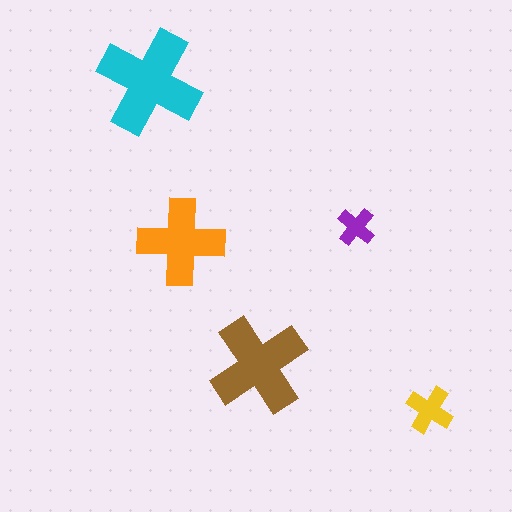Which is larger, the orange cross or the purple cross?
The orange one.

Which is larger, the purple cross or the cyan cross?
The cyan one.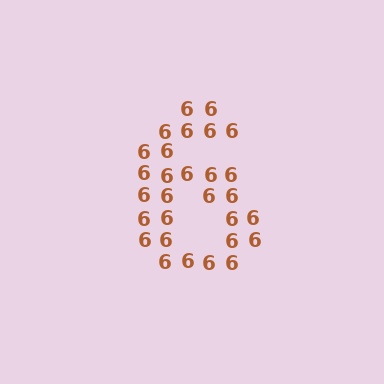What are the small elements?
The small elements are digit 6's.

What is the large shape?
The large shape is the digit 6.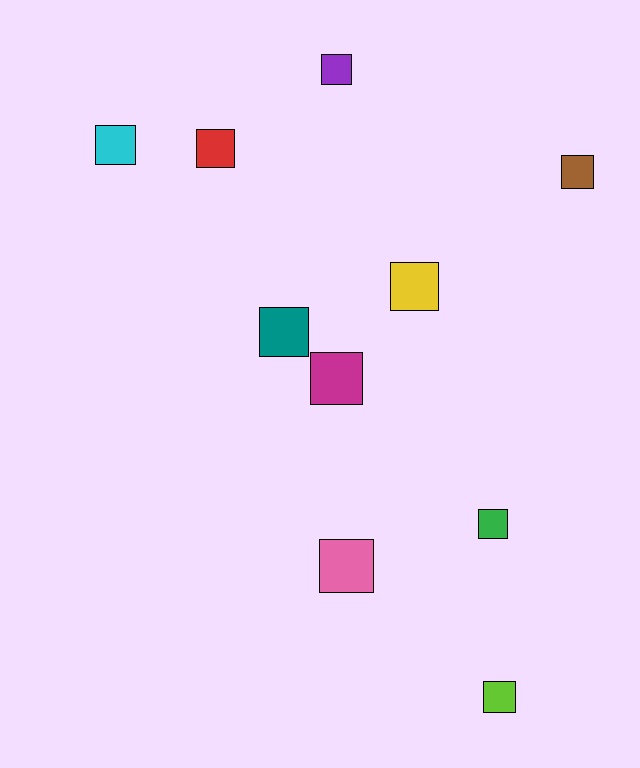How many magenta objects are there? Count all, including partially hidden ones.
There is 1 magenta object.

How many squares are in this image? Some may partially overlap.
There are 10 squares.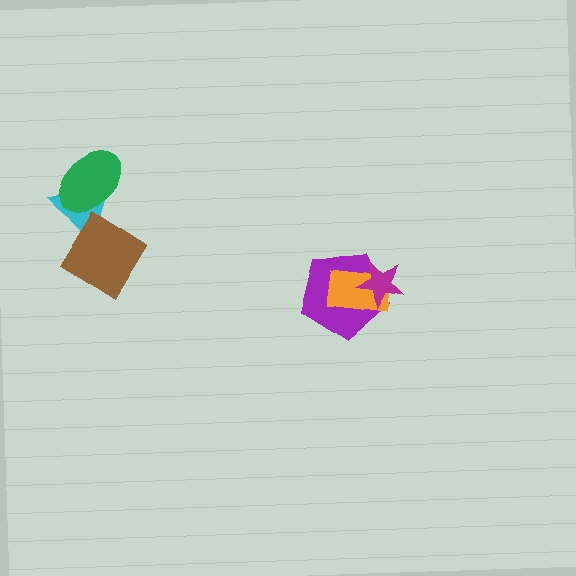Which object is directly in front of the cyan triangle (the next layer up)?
The green ellipse is directly in front of the cyan triangle.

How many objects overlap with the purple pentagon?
2 objects overlap with the purple pentagon.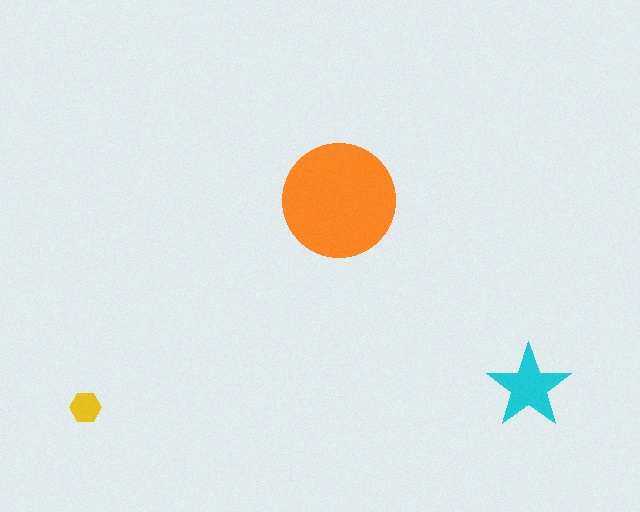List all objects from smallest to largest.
The yellow hexagon, the cyan star, the orange circle.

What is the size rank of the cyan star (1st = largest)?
2nd.